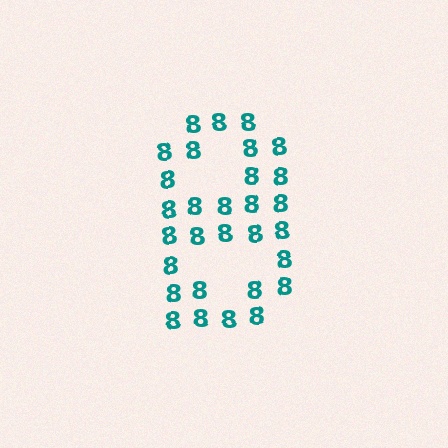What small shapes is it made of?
It is made of small digit 8's.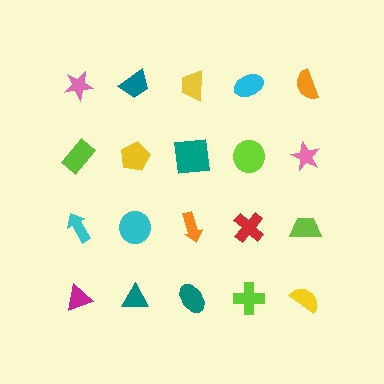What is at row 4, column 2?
A teal triangle.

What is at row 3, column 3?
An orange arrow.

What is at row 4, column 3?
A teal ellipse.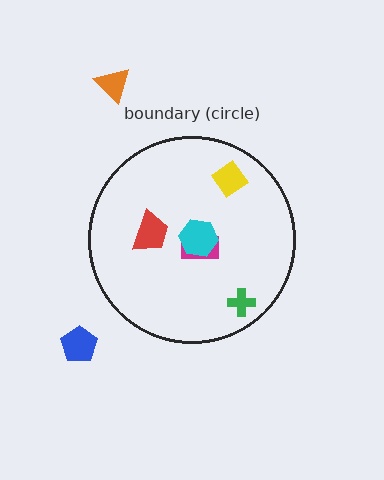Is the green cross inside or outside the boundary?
Inside.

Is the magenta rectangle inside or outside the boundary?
Inside.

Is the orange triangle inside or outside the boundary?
Outside.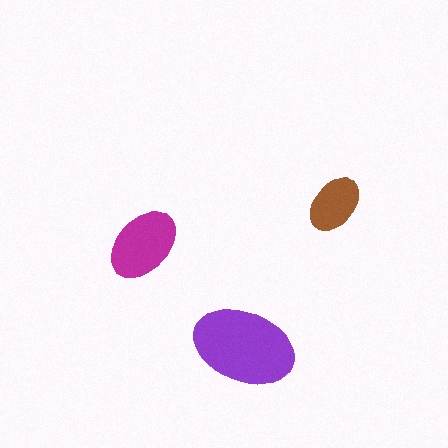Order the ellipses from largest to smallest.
the purple one, the magenta one, the brown one.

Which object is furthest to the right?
The brown ellipse is rightmost.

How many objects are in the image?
There are 3 objects in the image.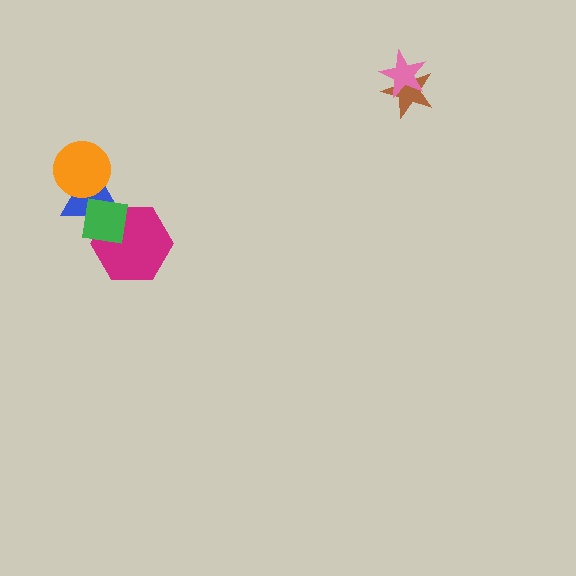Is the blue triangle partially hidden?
Yes, it is partially covered by another shape.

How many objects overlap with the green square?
2 objects overlap with the green square.